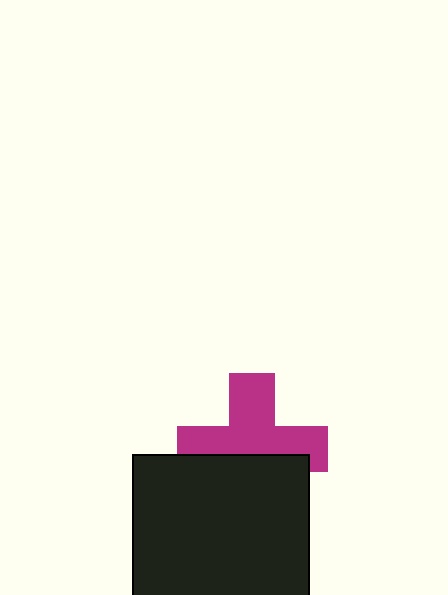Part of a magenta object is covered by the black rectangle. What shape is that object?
It is a cross.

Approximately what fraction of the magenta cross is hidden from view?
Roughly 41% of the magenta cross is hidden behind the black rectangle.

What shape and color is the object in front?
The object in front is a black rectangle.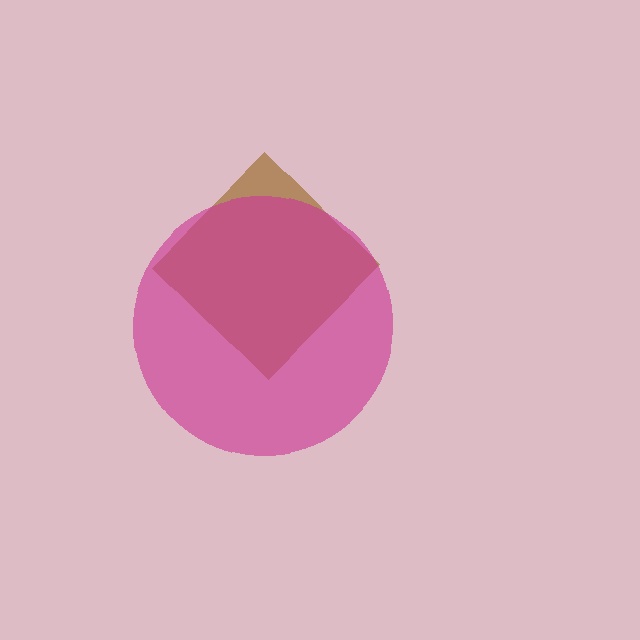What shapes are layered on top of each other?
The layered shapes are: a brown diamond, a magenta circle.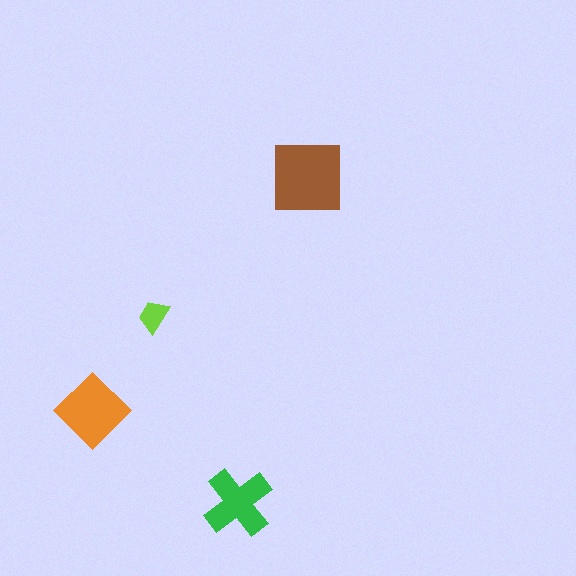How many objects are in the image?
There are 4 objects in the image.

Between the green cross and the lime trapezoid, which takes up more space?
The green cross.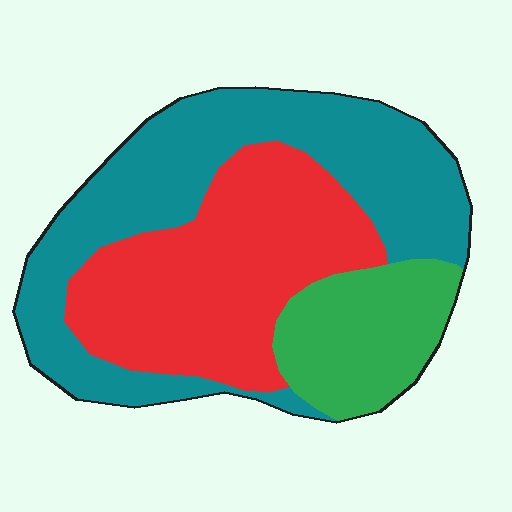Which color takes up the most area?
Teal, at roughly 45%.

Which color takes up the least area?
Green, at roughly 20%.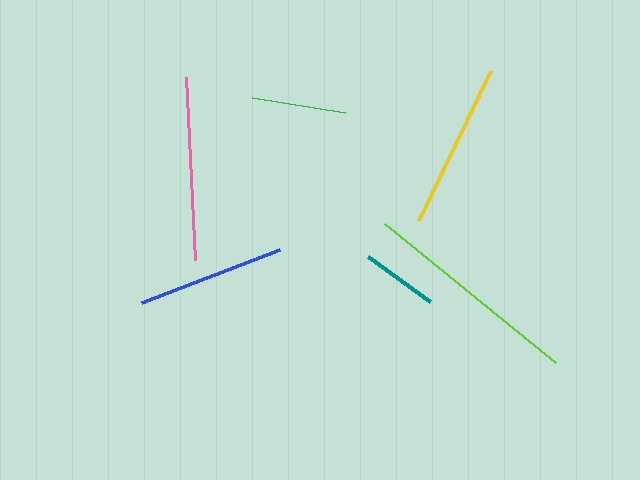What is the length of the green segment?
The green segment is approximately 94 pixels long.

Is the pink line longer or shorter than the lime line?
The lime line is longer than the pink line.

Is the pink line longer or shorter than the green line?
The pink line is longer than the green line.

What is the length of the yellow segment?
The yellow segment is approximately 166 pixels long.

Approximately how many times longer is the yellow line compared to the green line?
The yellow line is approximately 1.8 times the length of the green line.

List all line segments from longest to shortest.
From longest to shortest: lime, pink, yellow, blue, green, teal.